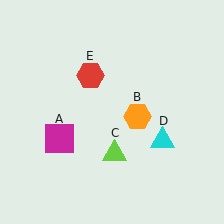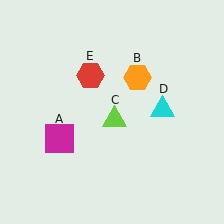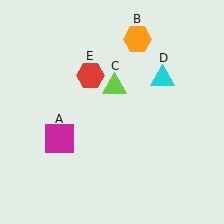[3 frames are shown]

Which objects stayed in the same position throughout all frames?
Magenta square (object A) and red hexagon (object E) remained stationary.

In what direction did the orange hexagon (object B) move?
The orange hexagon (object B) moved up.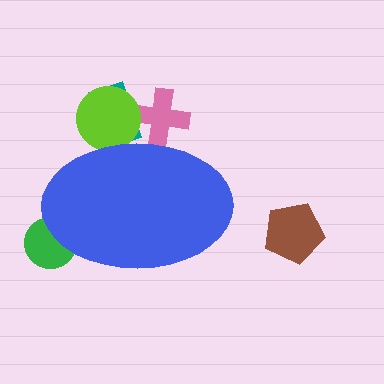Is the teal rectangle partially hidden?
Yes, the teal rectangle is partially hidden behind the blue ellipse.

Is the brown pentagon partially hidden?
No, the brown pentagon is fully visible.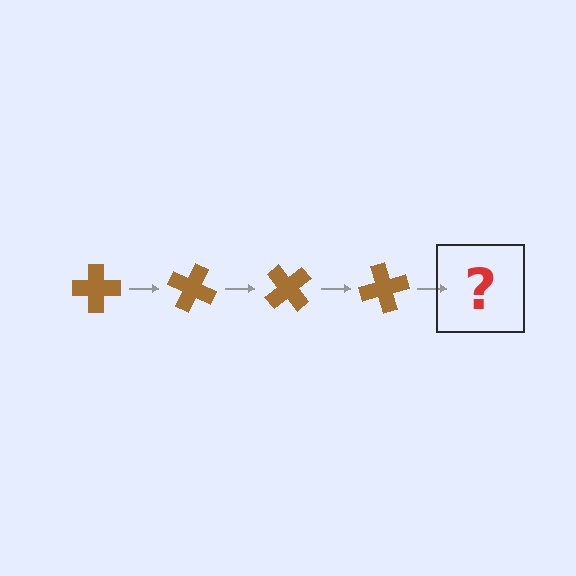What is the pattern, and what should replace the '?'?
The pattern is that the cross rotates 25 degrees each step. The '?' should be a brown cross rotated 100 degrees.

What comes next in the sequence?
The next element should be a brown cross rotated 100 degrees.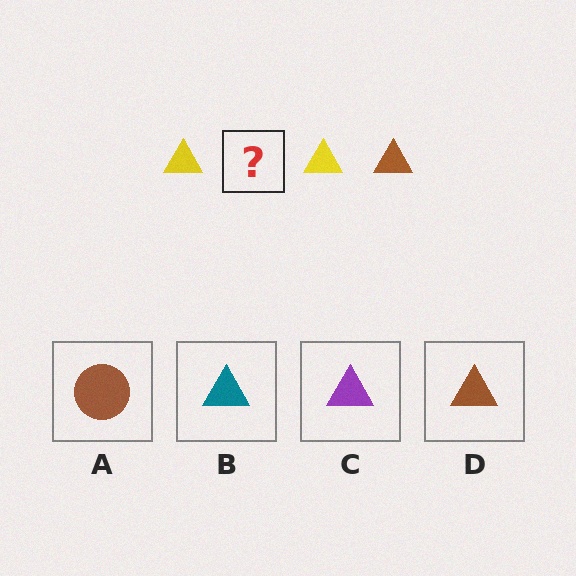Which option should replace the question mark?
Option D.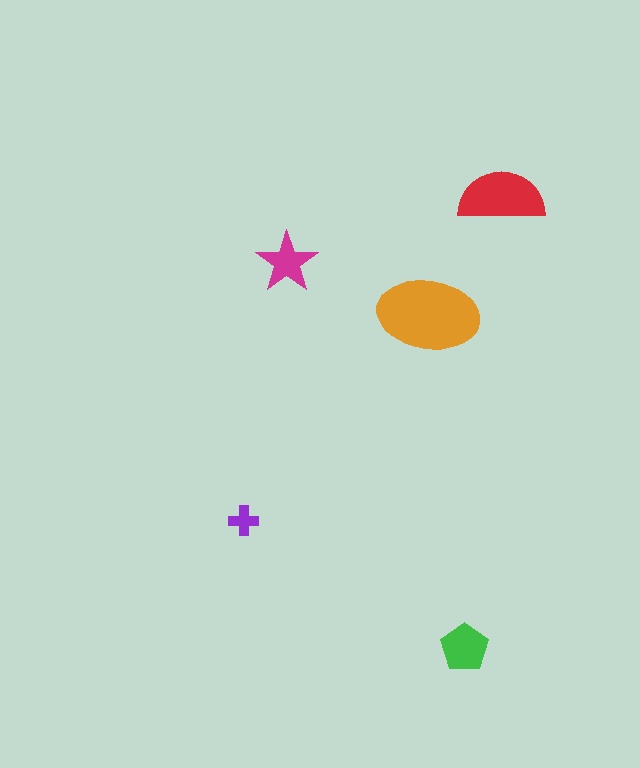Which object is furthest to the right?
The red semicircle is rightmost.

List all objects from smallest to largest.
The purple cross, the magenta star, the green pentagon, the red semicircle, the orange ellipse.